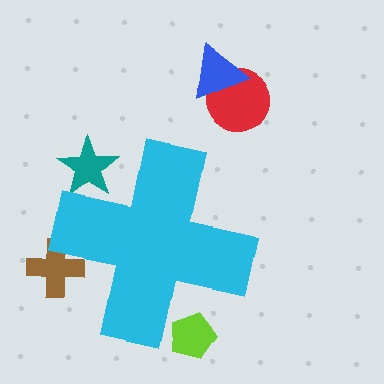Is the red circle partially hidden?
No, the red circle is fully visible.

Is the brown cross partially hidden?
Yes, the brown cross is partially hidden behind the cyan cross.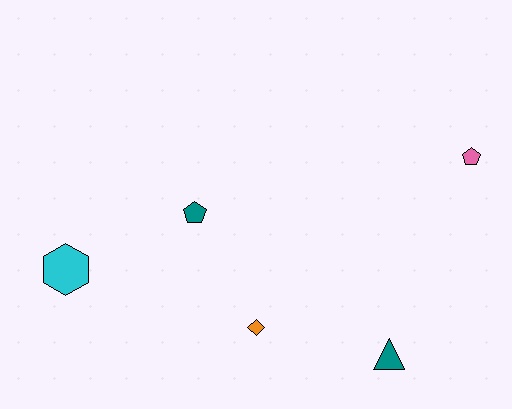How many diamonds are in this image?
There is 1 diamond.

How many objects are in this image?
There are 5 objects.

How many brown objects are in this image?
There are no brown objects.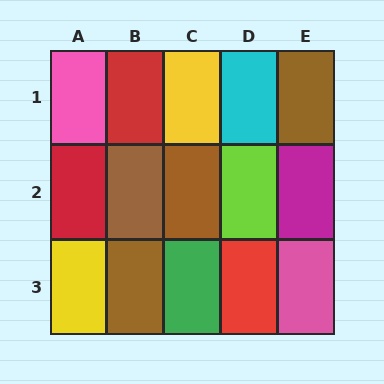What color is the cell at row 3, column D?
Red.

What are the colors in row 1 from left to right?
Pink, red, yellow, cyan, brown.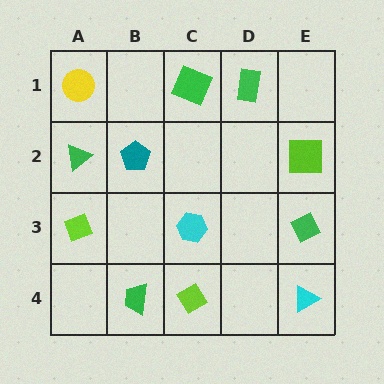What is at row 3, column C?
A cyan hexagon.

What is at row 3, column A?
A lime diamond.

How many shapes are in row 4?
3 shapes.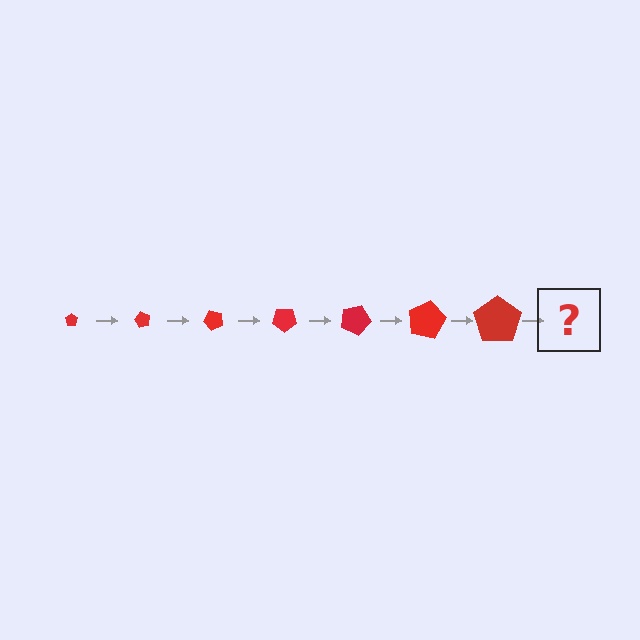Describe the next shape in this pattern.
It should be a pentagon, larger than the previous one and rotated 420 degrees from the start.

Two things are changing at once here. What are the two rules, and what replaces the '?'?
The two rules are that the pentagon grows larger each step and it rotates 60 degrees each step. The '?' should be a pentagon, larger than the previous one and rotated 420 degrees from the start.